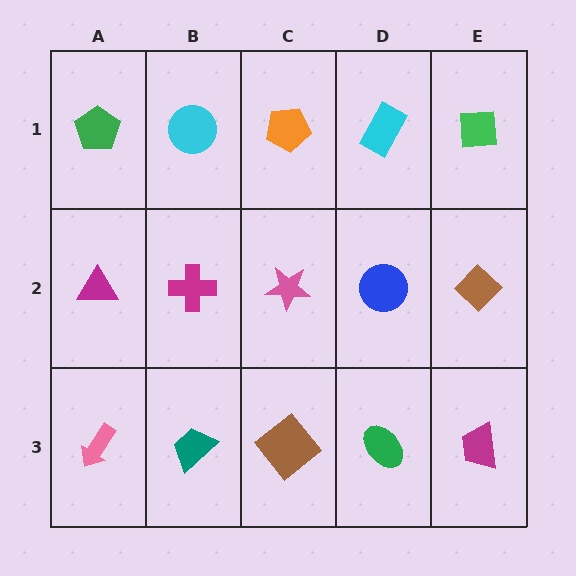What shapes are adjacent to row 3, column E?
A brown diamond (row 2, column E), a green ellipse (row 3, column D).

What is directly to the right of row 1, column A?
A cyan circle.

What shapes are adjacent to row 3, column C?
A pink star (row 2, column C), a teal trapezoid (row 3, column B), a green ellipse (row 3, column D).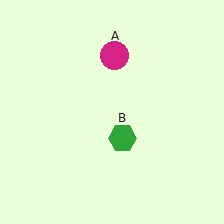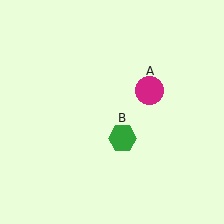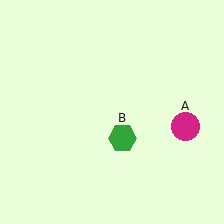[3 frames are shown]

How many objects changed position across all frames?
1 object changed position: magenta circle (object A).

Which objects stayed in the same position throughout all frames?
Green hexagon (object B) remained stationary.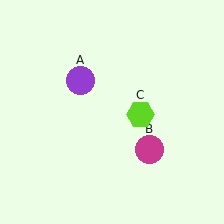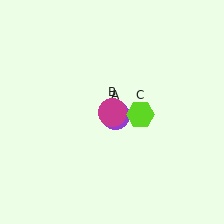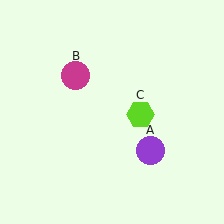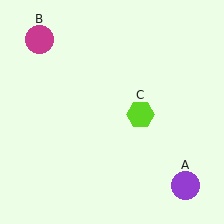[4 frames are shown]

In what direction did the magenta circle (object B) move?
The magenta circle (object B) moved up and to the left.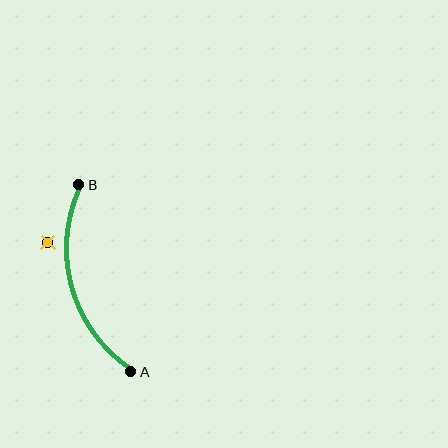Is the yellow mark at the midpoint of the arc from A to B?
No — the yellow mark does not lie on the arc at all. It sits slightly outside the curve.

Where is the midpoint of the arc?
The arc midpoint is the point on the curve farthest from the straight line joining A and B. It sits to the left of that line.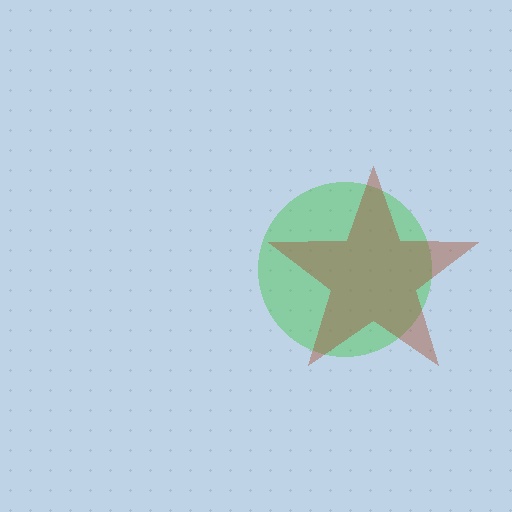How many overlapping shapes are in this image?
There are 2 overlapping shapes in the image.